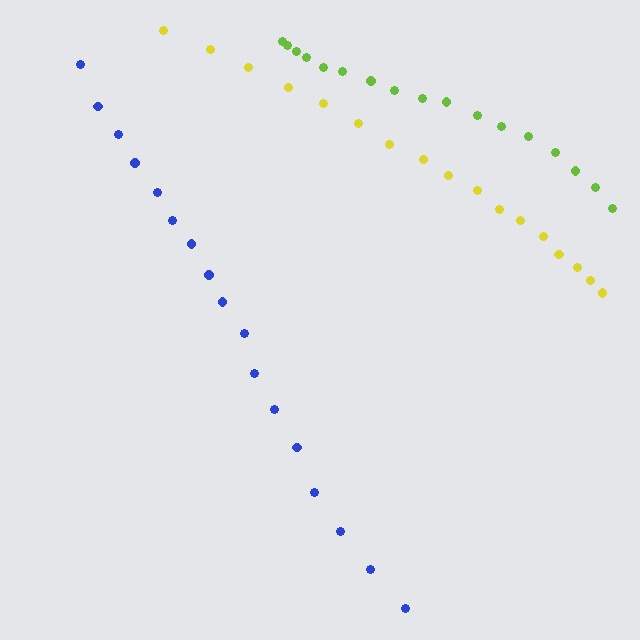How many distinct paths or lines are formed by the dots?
There are 3 distinct paths.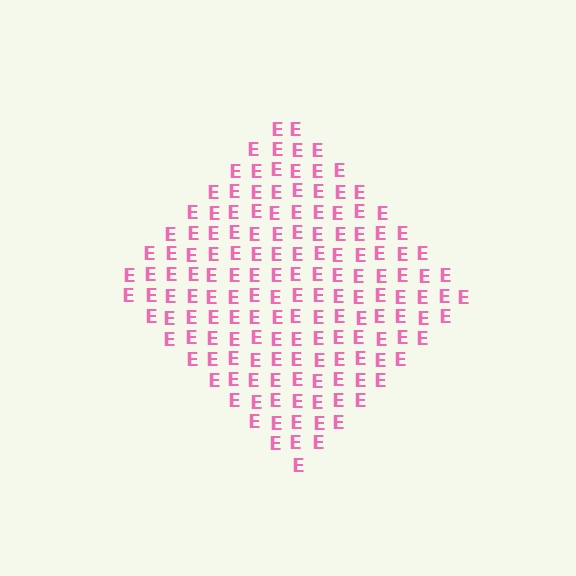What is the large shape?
The large shape is a diamond.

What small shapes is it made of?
It is made of small letter E's.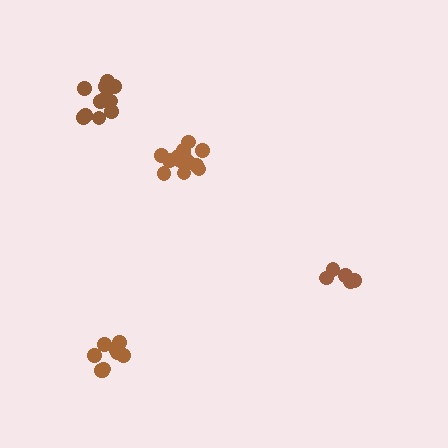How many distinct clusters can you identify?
There are 4 distinct clusters.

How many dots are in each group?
Group 1: 13 dots, Group 2: 12 dots, Group 3: 7 dots, Group 4: 9 dots (41 total).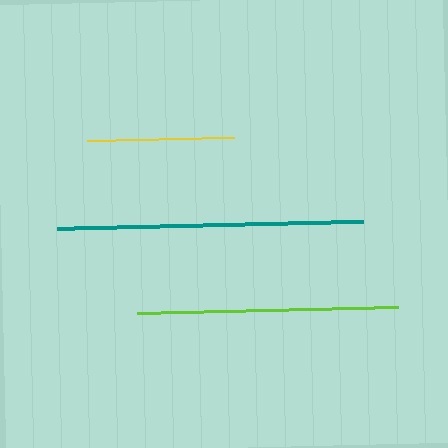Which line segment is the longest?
The teal line is the longest at approximately 306 pixels.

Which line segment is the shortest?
The yellow line is the shortest at approximately 147 pixels.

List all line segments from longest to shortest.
From longest to shortest: teal, lime, yellow.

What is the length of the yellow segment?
The yellow segment is approximately 147 pixels long.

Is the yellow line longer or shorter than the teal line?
The teal line is longer than the yellow line.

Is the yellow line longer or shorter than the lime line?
The lime line is longer than the yellow line.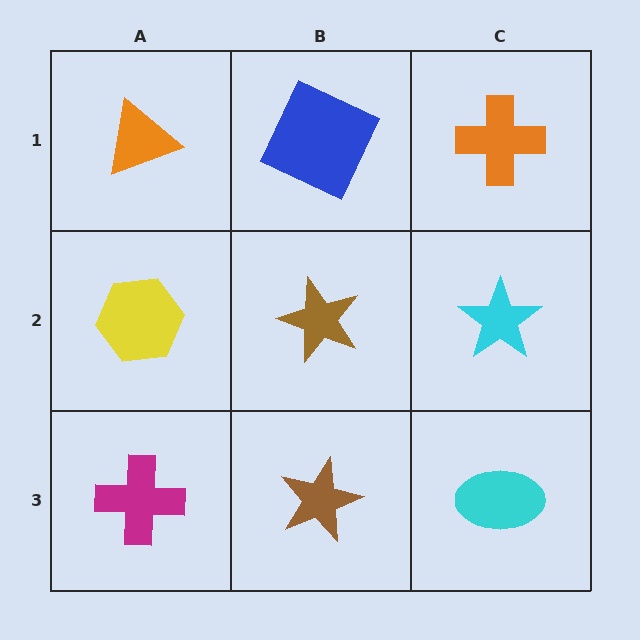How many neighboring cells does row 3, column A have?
2.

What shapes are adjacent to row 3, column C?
A cyan star (row 2, column C), a brown star (row 3, column B).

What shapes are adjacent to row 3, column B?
A brown star (row 2, column B), a magenta cross (row 3, column A), a cyan ellipse (row 3, column C).